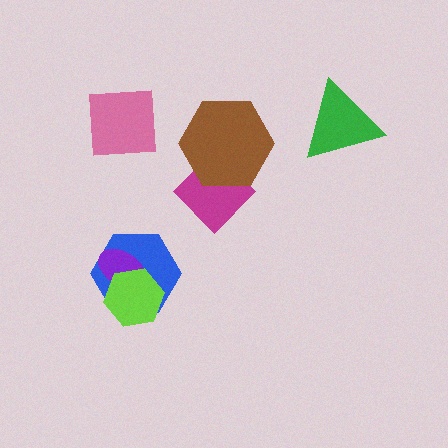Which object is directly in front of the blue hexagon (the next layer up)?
The purple ellipse is directly in front of the blue hexagon.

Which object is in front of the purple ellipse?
The lime hexagon is in front of the purple ellipse.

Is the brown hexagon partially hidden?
No, no other shape covers it.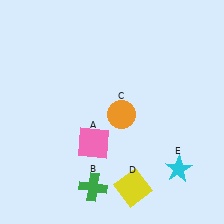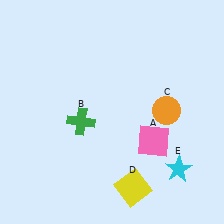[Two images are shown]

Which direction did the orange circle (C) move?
The orange circle (C) moved right.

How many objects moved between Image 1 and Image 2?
3 objects moved between the two images.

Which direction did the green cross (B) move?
The green cross (B) moved up.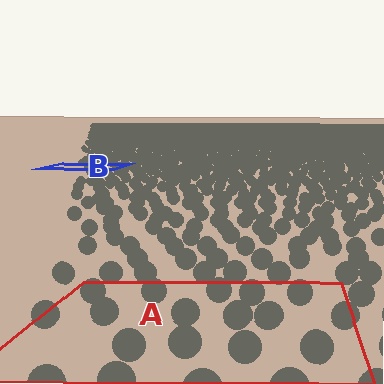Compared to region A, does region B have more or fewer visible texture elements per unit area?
Region B has more texture elements per unit area — they are packed more densely because it is farther away.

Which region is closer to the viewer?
Region A is closer. The texture elements there are larger and more spread out.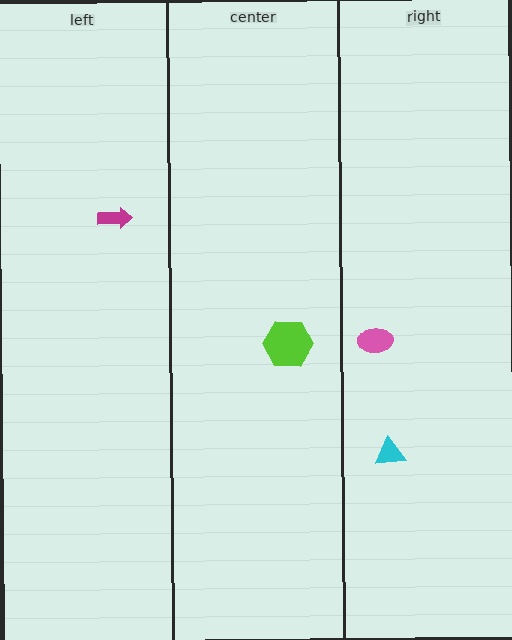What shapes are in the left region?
The magenta arrow.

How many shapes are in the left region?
1.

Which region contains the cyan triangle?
The right region.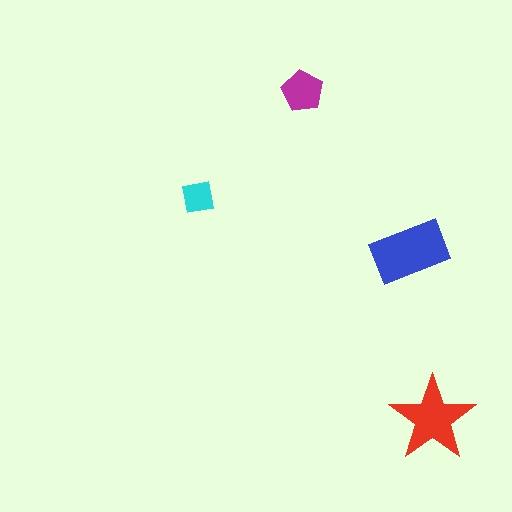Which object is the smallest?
The cyan square.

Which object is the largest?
The blue rectangle.